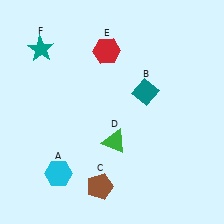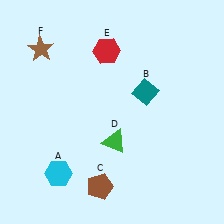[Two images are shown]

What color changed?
The star (F) changed from teal in Image 1 to brown in Image 2.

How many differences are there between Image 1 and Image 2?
There is 1 difference between the two images.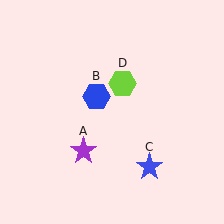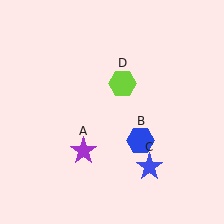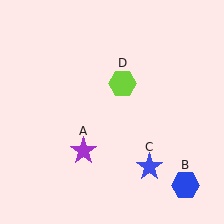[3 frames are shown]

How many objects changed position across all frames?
1 object changed position: blue hexagon (object B).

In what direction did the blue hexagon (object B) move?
The blue hexagon (object B) moved down and to the right.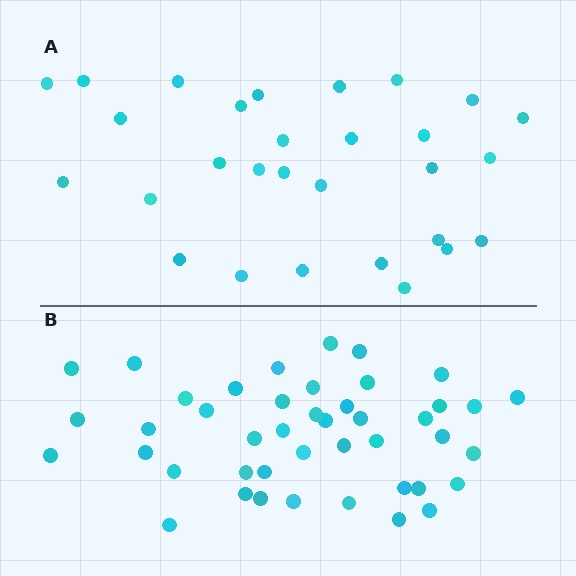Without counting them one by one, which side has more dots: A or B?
Region B (the bottom region) has more dots.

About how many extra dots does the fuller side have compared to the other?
Region B has approximately 15 more dots than region A.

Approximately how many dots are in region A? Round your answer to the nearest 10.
About 30 dots. (The exact count is 29, which rounds to 30.)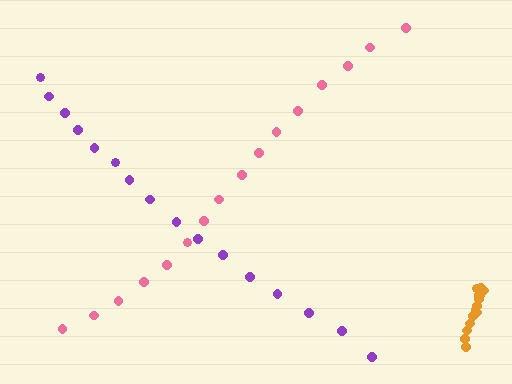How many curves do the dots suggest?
There are 3 distinct paths.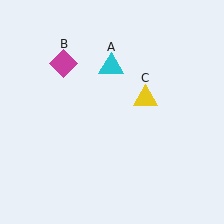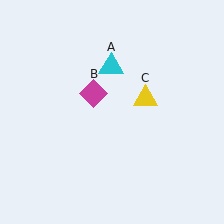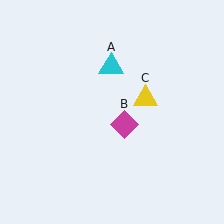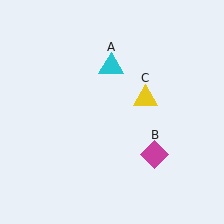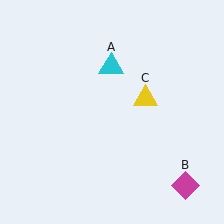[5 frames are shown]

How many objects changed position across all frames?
1 object changed position: magenta diamond (object B).